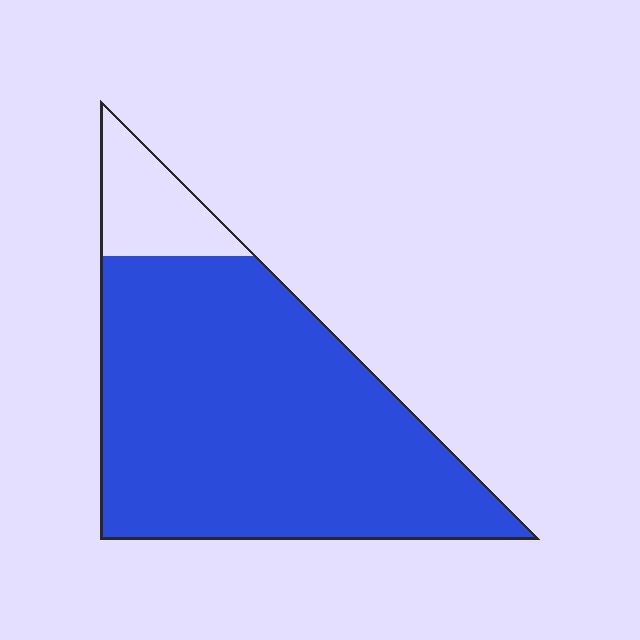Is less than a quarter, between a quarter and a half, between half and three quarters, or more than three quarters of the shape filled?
More than three quarters.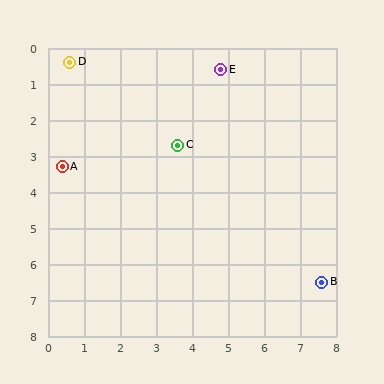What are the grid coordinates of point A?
Point A is at approximately (0.4, 3.3).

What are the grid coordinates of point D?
Point D is at approximately (0.6, 0.4).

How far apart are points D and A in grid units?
Points D and A are about 2.9 grid units apart.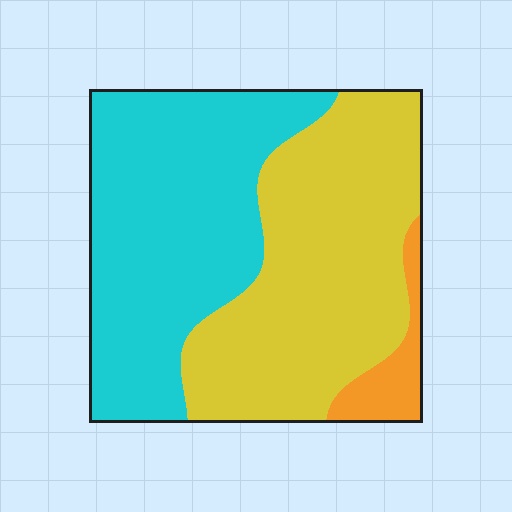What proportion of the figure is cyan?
Cyan covers 46% of the figure.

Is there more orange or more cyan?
Cyan.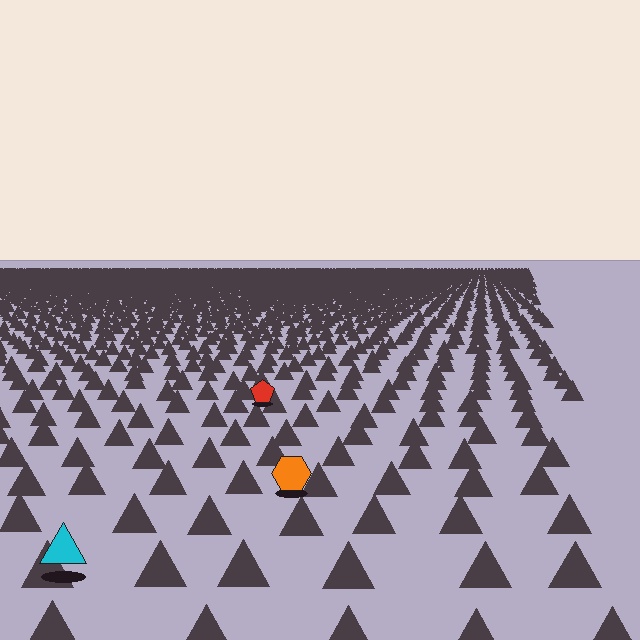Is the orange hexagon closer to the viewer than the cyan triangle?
No. The cyan triangle is closer — you can tell from the texture gradient: the ground texture is coarser near it.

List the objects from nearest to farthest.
From nearest to farthest: the cyan triangle, the orange hexagon, the red pentagon.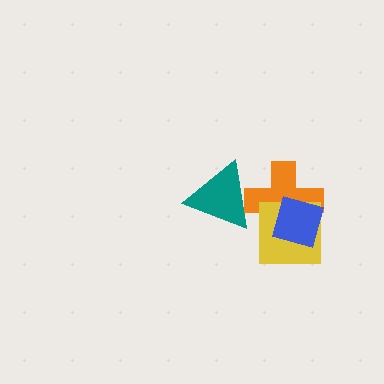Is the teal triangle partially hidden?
Yes, it is partially covered by another shape.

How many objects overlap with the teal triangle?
1 object overlaps with the teal triangle.